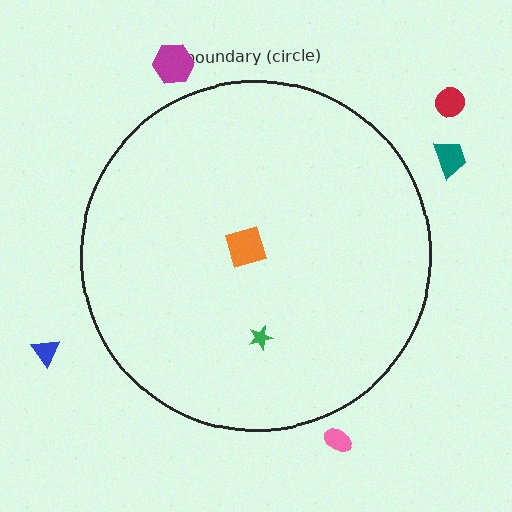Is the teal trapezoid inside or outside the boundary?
Outside.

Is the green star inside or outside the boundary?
Inside.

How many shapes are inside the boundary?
2 inside, 5 outside.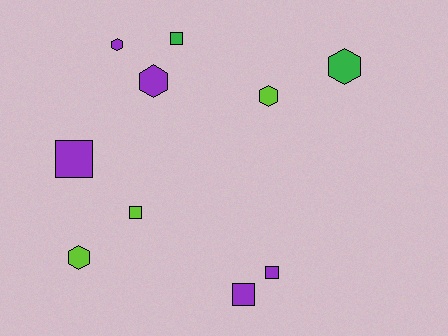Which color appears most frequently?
Purple, with 5 objects.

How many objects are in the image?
There are 10 objects.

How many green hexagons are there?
There is 1 green hexagon.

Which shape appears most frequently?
Square, with 5 objects.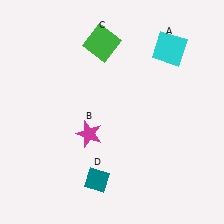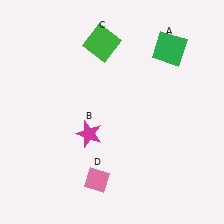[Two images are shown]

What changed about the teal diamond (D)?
In Image 1, D is teal. In Image 2, it changed to pink.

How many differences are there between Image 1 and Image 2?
There are 2 differences between the two images.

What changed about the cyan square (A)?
In Image 1, A is cyan. In Image 2, it changed to green.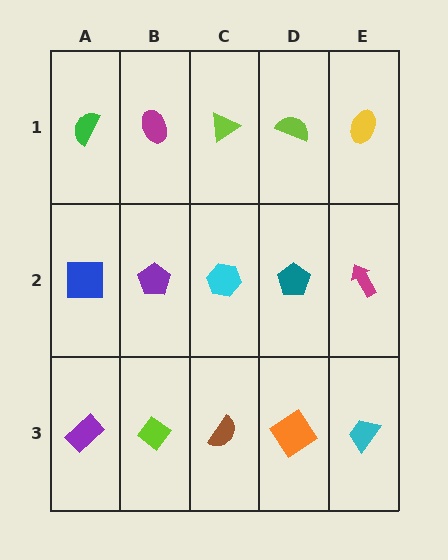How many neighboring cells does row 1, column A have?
2.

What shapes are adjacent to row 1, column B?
A purple pentagon (row 2, column B), a green semicircle (row 1, column A), a lime triangle (row 1, column C).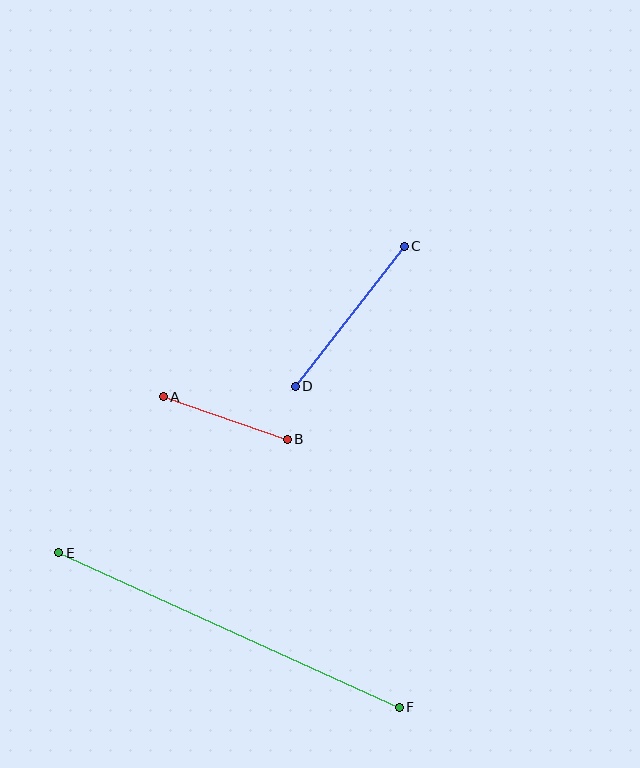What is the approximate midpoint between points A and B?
The midpoint is at approximately (225, 418) pixels.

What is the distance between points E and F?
The distance is approximately 374 pixels.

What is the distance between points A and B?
The distance is approximately 131 pixels.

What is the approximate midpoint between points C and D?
The midpoint is at approximately (350, 316) pixels.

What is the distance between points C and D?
The distance is approximately 177 pixels.